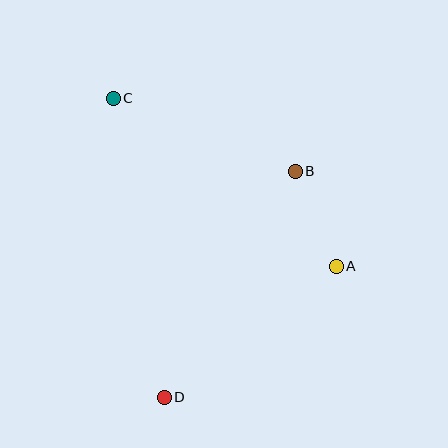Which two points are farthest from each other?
Points C and D are farthest from each other.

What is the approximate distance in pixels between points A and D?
The distance between A and D is approximately 216 pixels.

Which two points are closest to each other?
Points A and B are closest to each other.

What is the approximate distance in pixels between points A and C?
The distance between A and C is approximately 279 pixels.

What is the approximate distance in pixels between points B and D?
The distance between B and D is approximately 261 pixels.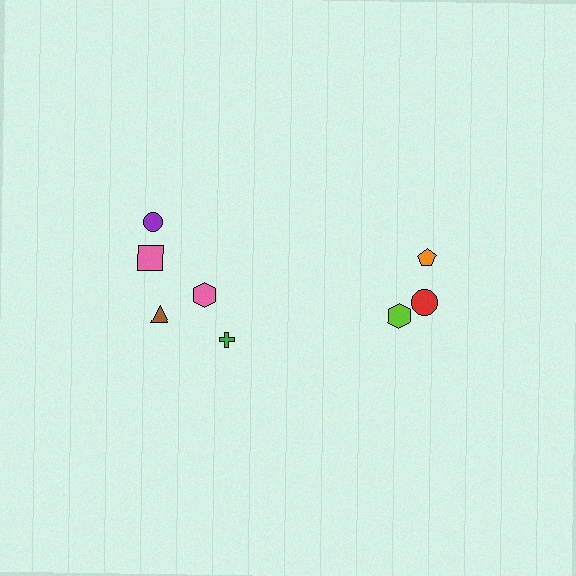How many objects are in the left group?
There are 5 objects.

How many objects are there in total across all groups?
There are 8 objects.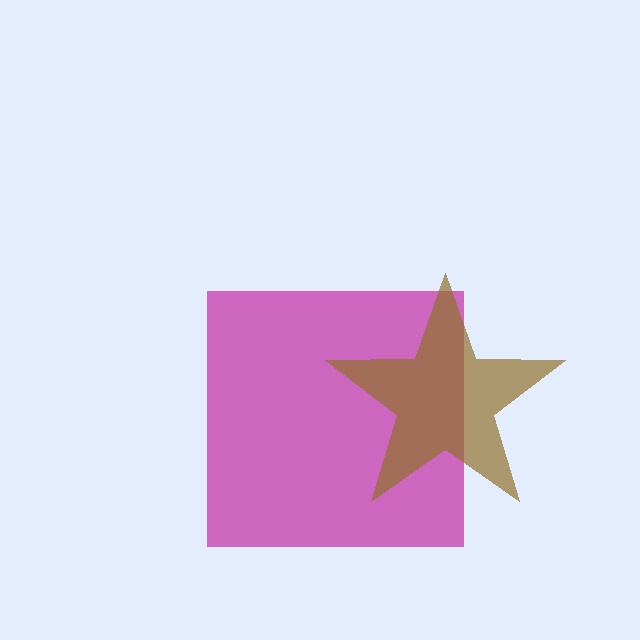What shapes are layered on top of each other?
The layered shapes are: a magenta square, a brown star.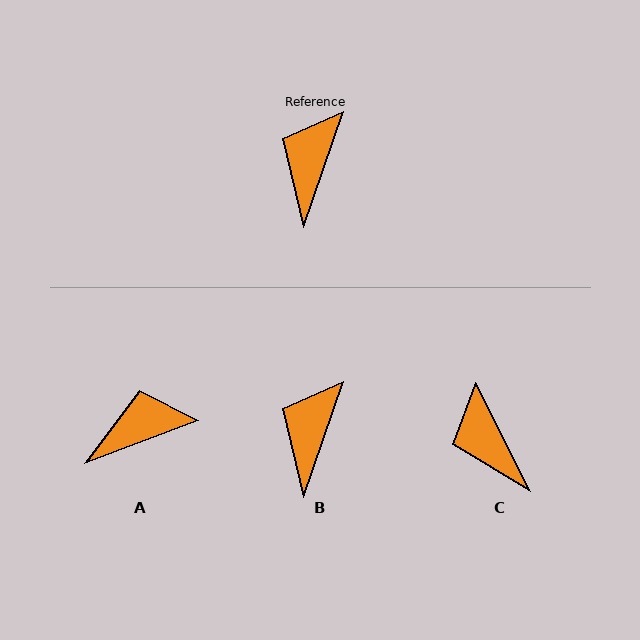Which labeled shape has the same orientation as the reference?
B.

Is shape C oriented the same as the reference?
No, it is off by about 46 degrees.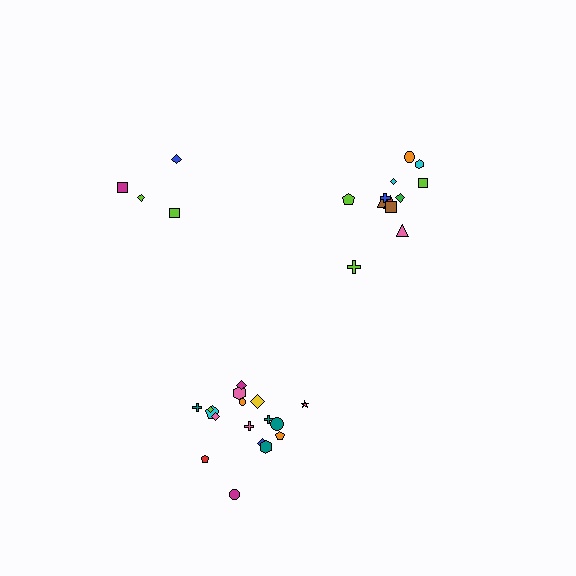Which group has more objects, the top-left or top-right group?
The top-right group.